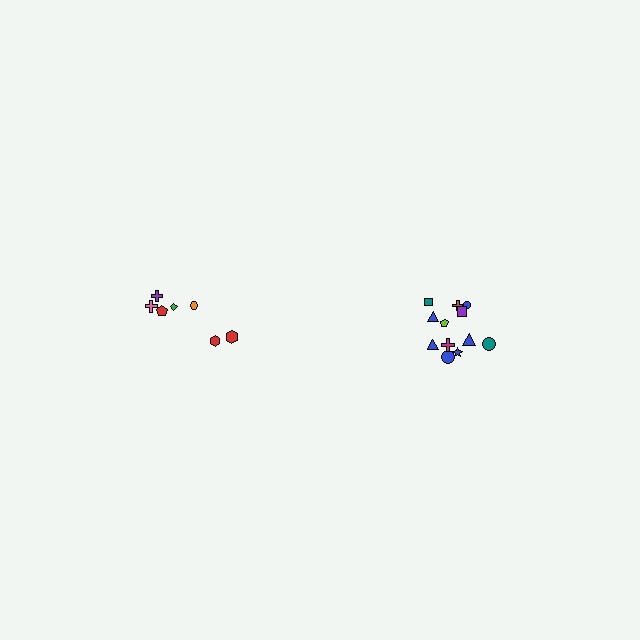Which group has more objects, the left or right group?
The right group.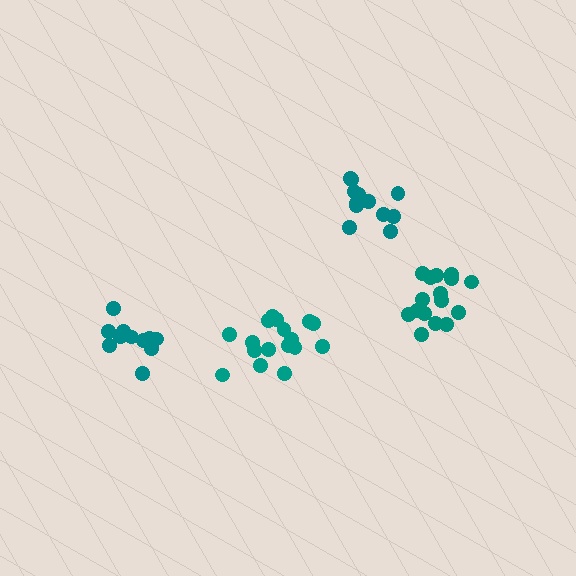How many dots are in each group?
Group 1: 17 dots, Group 2: 13 dots, Group 3: 13 dots, Group 4: 16 dots (59 total).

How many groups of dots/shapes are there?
There are 4 groups.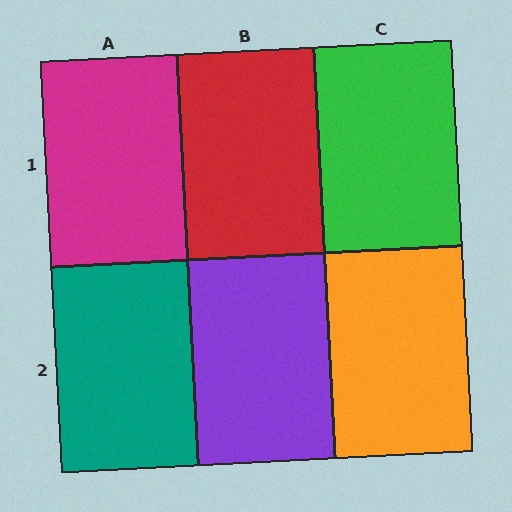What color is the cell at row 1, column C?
Green.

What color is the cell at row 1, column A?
Magenta.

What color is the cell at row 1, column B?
Red.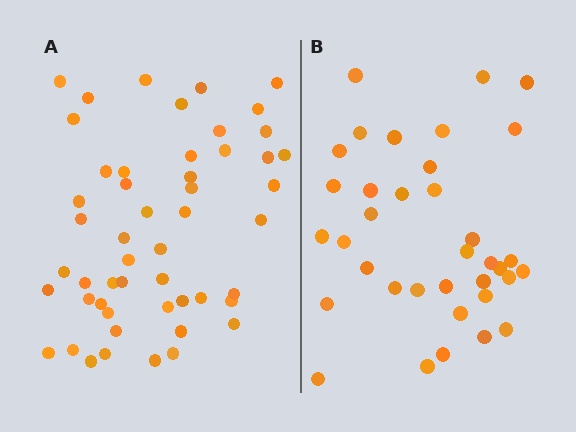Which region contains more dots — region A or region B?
Region A (the left region) has more dots.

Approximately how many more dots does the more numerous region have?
Region A has approximately 15 more dots than region B.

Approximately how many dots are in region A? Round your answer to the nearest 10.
About 50 dots. (The exact count is 51, which rounds to 50.)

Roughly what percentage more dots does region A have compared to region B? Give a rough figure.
About 40% more.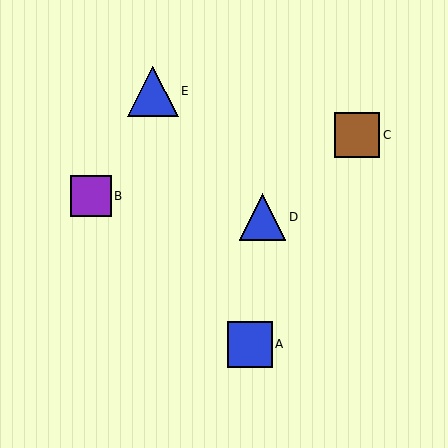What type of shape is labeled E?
Shape E is a blue triangle.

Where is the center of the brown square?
The center of the brown square is at (357, 135).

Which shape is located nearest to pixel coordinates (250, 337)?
The blue square (labeled A) at (250, 344) is nearest to that location.